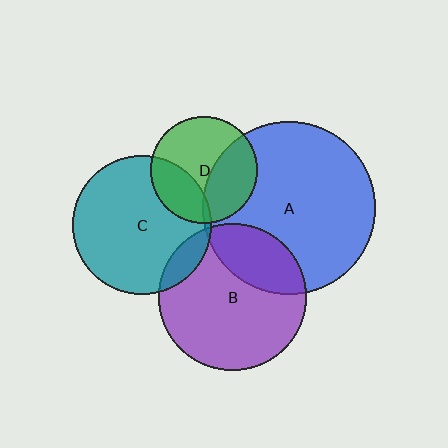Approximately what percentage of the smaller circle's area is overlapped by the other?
Approximately 10%.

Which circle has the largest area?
Circle A (blue).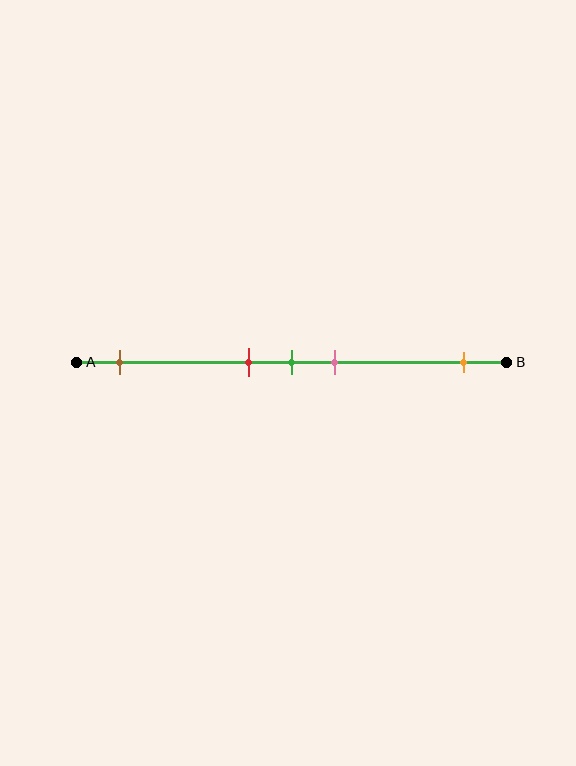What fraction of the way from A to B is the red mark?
The red mark is approximately 40% (0.4) of the way from A to B.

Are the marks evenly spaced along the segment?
No, the marks are not evenly spaced.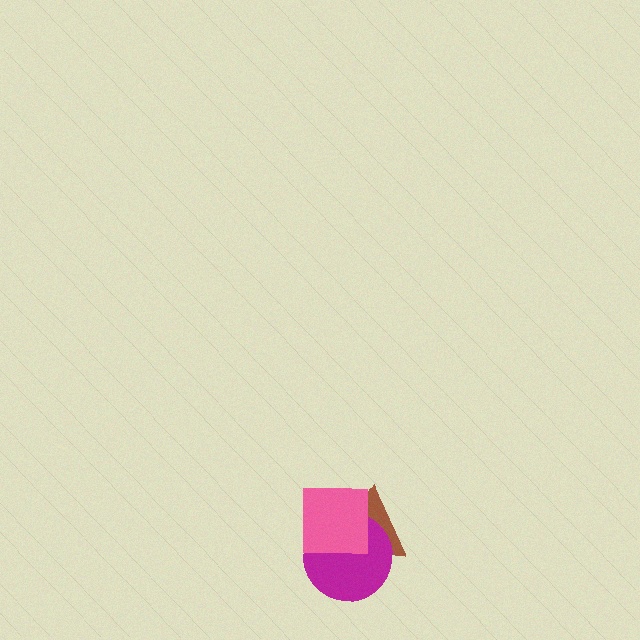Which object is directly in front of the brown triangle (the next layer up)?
The magenta circle is directly in front of the brown triangle.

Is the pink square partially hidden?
No, no other shape covers it.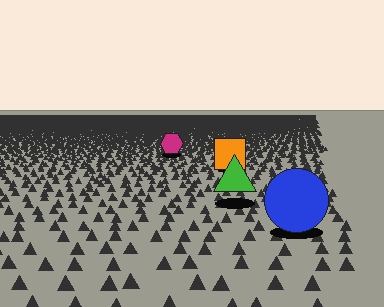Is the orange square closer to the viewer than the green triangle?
No. The green triangle is closer — you can tell from the texture gradient: the ground texture is coarser near it.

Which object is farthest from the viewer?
The magenta hexagon is farthest from the viewer. It appears smaller and the ground texture around it is denser.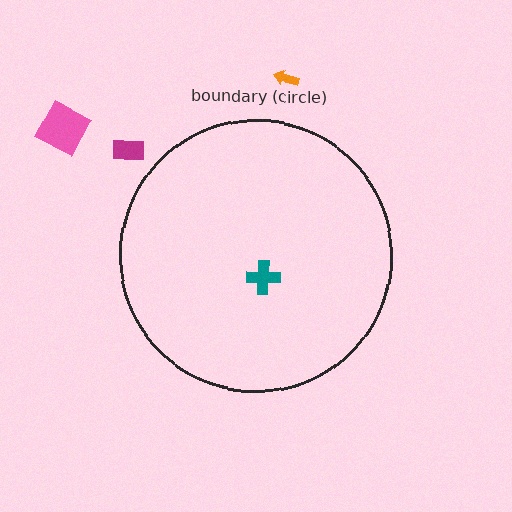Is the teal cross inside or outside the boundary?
Inside.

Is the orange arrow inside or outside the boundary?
Outside.